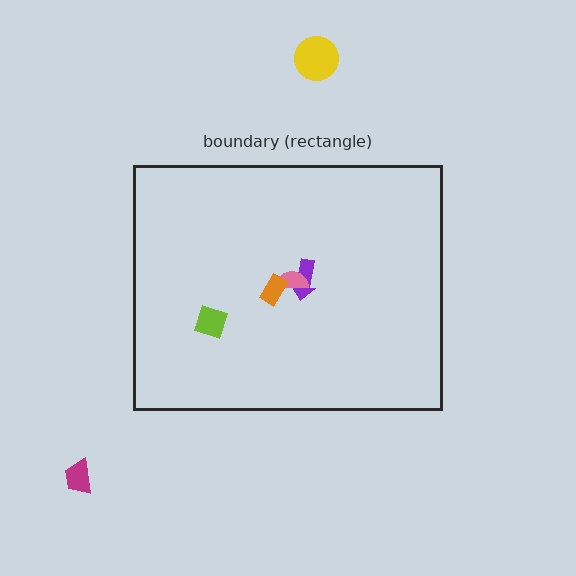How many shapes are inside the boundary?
4 inside, 2 outside.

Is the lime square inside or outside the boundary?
Inside.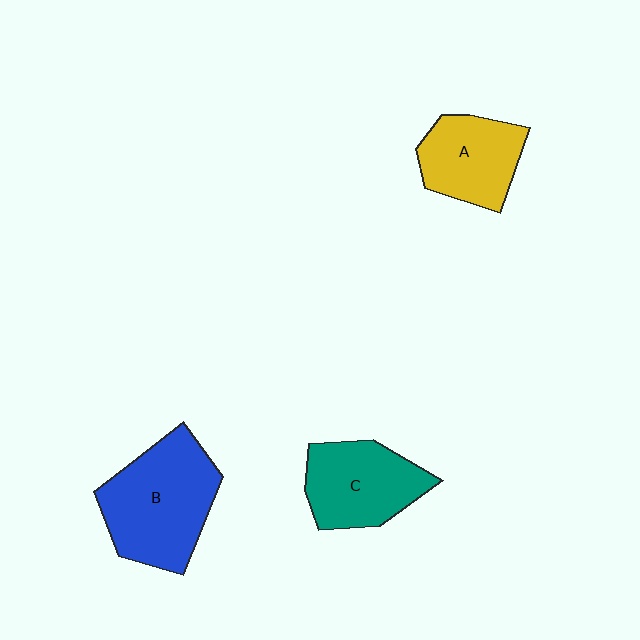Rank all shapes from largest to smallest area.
From largest to smallest: B (blue), C (teal), A (yellow).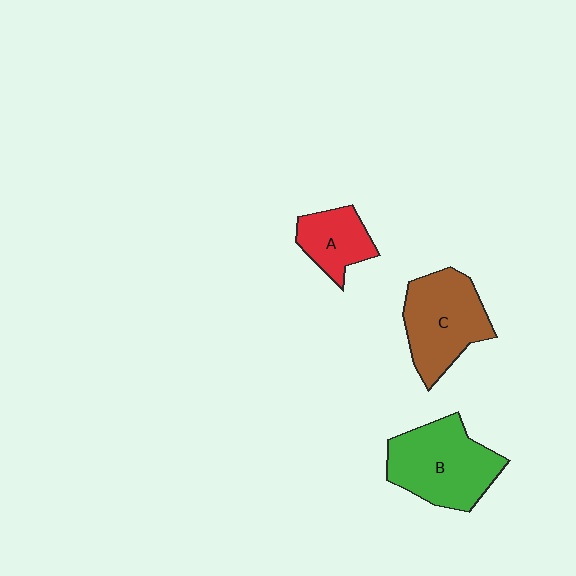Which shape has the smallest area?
Shape A (red).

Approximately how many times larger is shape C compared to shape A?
Approximately 1.7 times.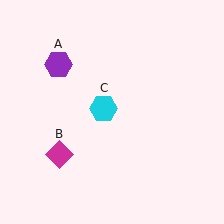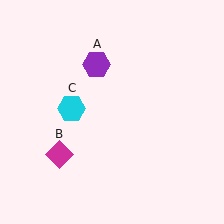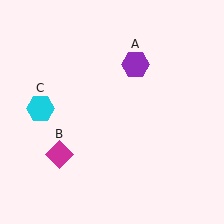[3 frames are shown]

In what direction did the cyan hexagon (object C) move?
The cyan hexagon (object C) moved left.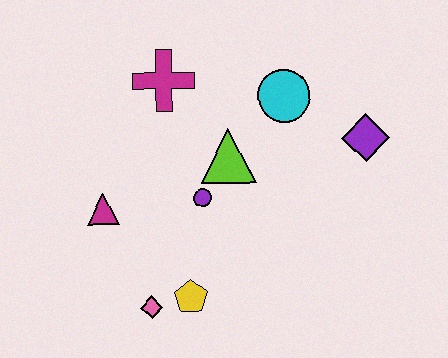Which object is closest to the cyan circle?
The lime triangle is closest to the cyan circle.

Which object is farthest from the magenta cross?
The pink diamond is farthest from the magenta cross.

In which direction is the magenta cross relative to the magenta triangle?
The magenta cross is above the magenta triangle.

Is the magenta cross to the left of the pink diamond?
No